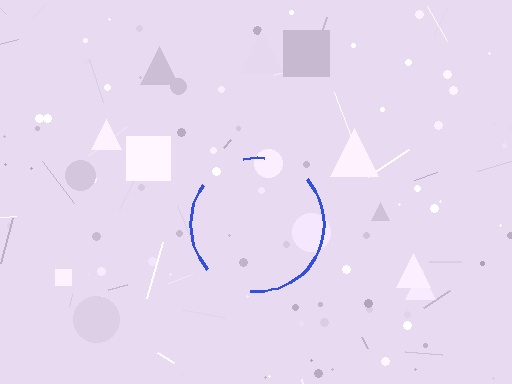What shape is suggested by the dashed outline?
The dashed outline suggests a circle.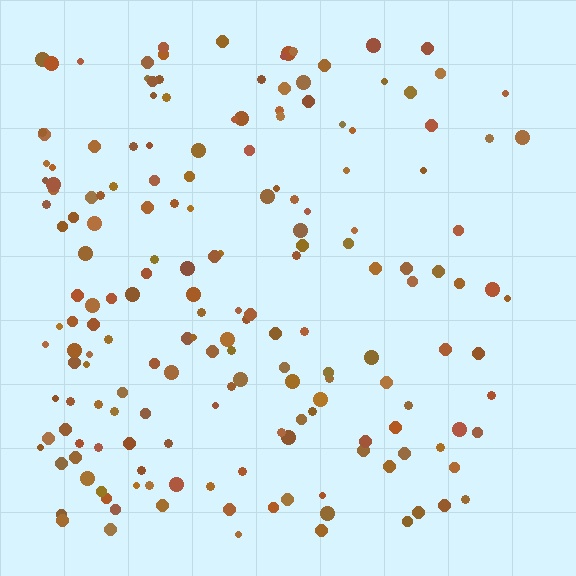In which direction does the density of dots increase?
From right to left, with the left side densest.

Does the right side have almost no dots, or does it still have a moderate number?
Still a moderate number, just noticeably fewer than the left.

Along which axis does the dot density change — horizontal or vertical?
Horizontal.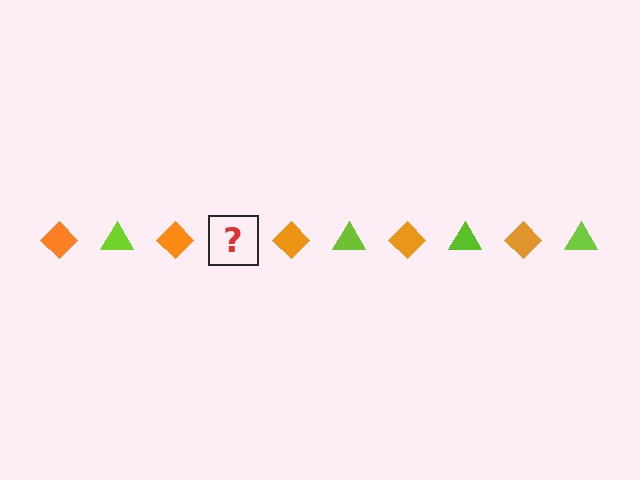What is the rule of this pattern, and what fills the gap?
The rule is that the pattern alternates between orange diamond and lime triangle. The gap should be filled with a lime triangle.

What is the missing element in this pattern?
The missing element is a lime triangle.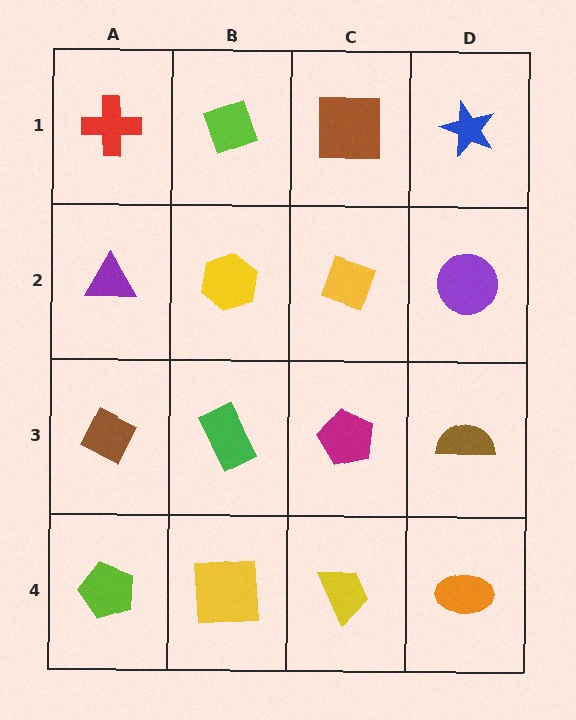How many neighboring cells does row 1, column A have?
2.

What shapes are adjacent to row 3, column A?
A purple triangle (row 2, column A), a lime pentagon (row 4, column A), a green rectangle (row 3, column B).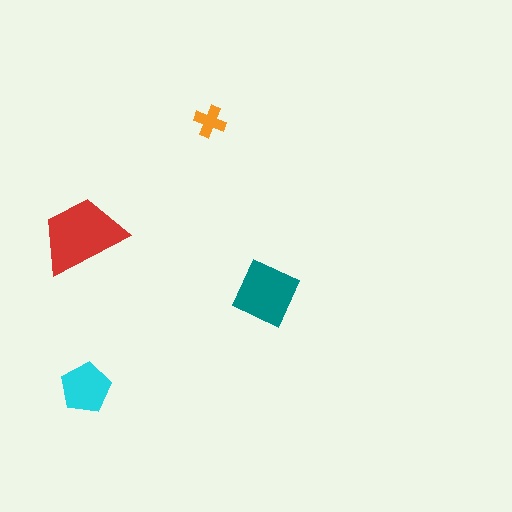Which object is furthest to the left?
The red trapezoid is leftmost.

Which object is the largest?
The red trapezoid.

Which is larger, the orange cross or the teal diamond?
The teal diamond.